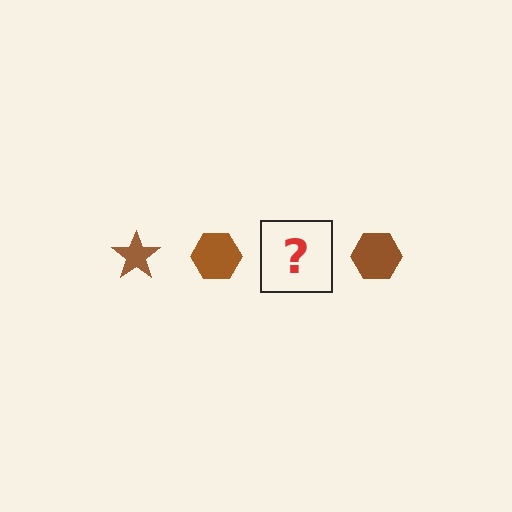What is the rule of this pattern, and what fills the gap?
The rule is that the pattern cycles through star, hexagon shapes in brown. The gap should be filled with a brown star.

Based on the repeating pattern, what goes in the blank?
The blank should be a brown star.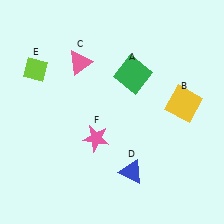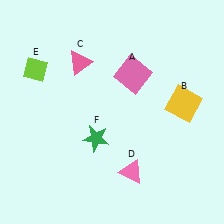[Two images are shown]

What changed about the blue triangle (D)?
In Image 1, D is blue. In Image 2, it changed to pink.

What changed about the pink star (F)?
In Image 1, F is pink. In Image 2, it changed to green.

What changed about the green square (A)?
In Image 1, A is green. In Image 2, it changed to pink.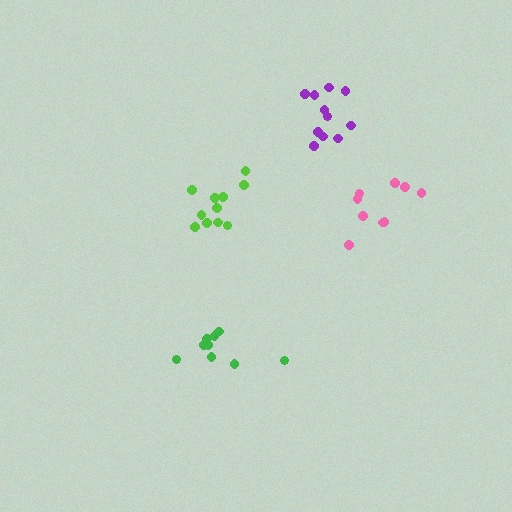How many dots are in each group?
Group 1: 11 dots, Group 2: 9 dots, Group 3: 11 dots, Group 4: 9 dots (40 total).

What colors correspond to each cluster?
The clusters are colored: lime, green, purple, pink.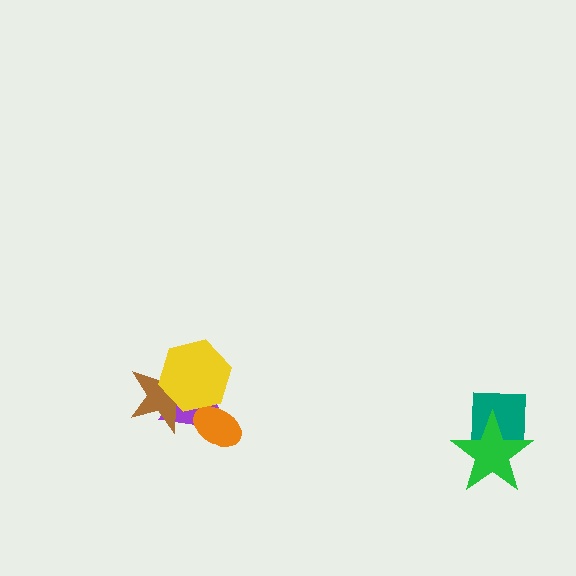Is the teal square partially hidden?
Yes, it is partially covered by another shape.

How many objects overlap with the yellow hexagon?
3 objects overlap with the yellow hexagon.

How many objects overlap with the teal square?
1 object overlaps with the teal square.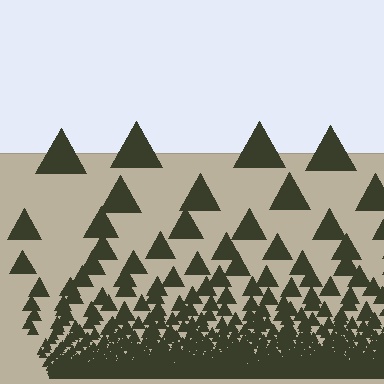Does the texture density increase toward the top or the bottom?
Density increases toward the bottom.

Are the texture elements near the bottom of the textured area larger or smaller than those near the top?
Smaller. The gradient is inverted — elements near the bottom are smaller and denser.